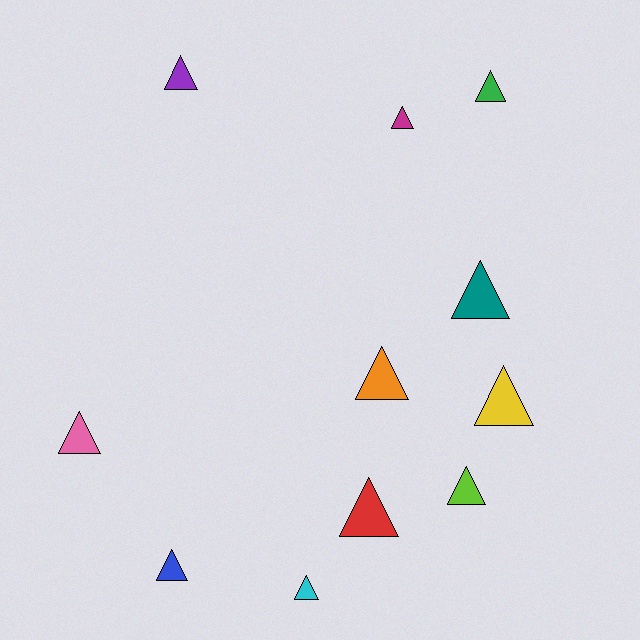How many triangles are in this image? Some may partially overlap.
There are 11 triangles.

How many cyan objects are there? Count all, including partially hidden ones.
There is 1 cyan object.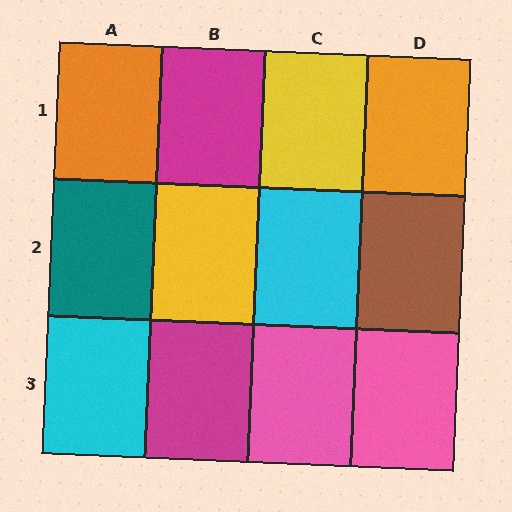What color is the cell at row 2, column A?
Teal.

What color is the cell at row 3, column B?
Magenta.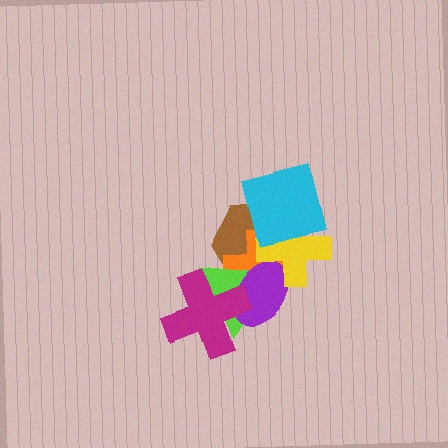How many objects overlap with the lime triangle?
5 objects overlap with the lime triangle.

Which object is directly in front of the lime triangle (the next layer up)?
The purple ellipse is directly in front of the lime triangle.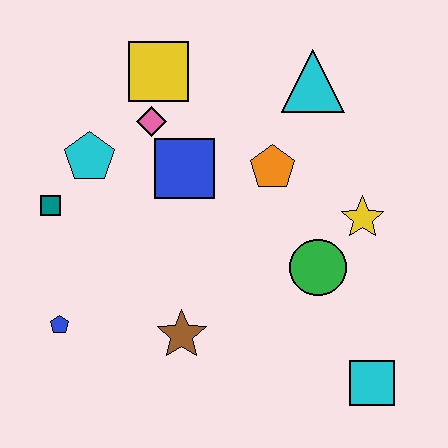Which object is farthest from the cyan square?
The yellow square is farthest from the cyan square.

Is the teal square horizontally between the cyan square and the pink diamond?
No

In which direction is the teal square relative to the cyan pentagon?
The teal square is below the cyan pentagon.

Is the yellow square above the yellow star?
Yes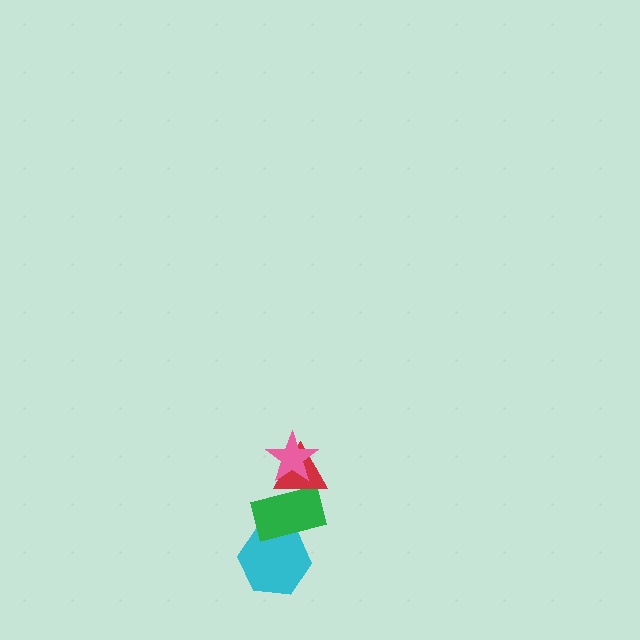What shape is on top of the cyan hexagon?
The green rectangle is on top of the cyan hexagon.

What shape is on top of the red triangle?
The pink star is on top of the red triangle.